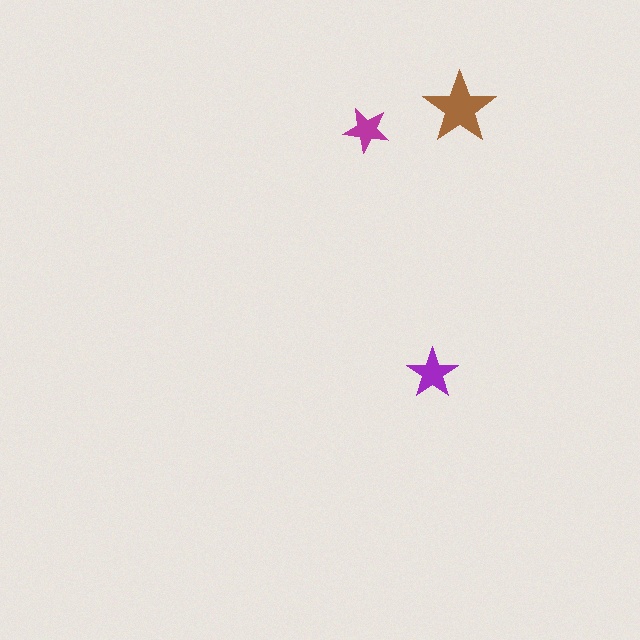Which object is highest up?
The brown star is topmost.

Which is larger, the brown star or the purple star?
The brown one.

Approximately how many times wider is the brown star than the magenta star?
About 1.5 times wider.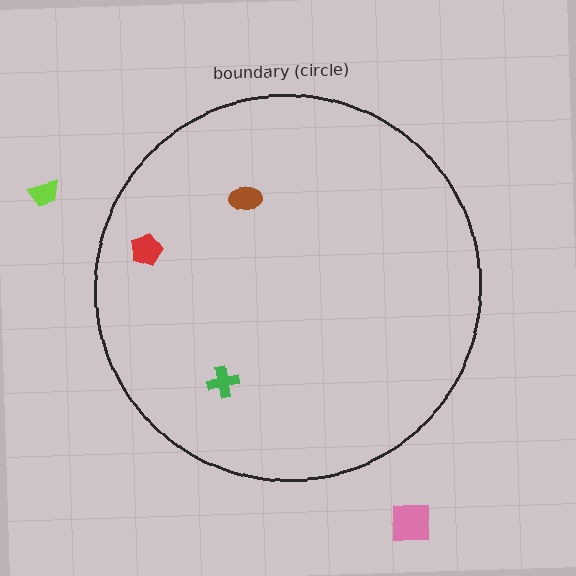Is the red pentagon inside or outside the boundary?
Inside.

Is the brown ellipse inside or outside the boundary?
Inside.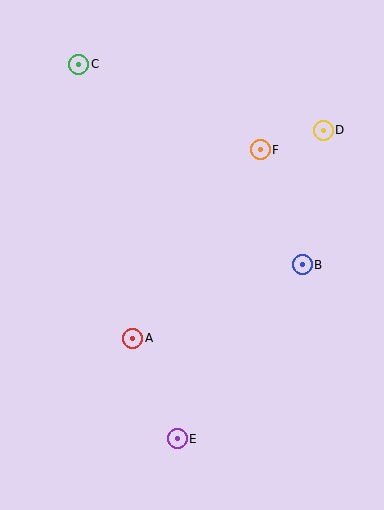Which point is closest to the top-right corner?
Point D is closest to the top-right corner.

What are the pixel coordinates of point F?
Point F is at (260, 150).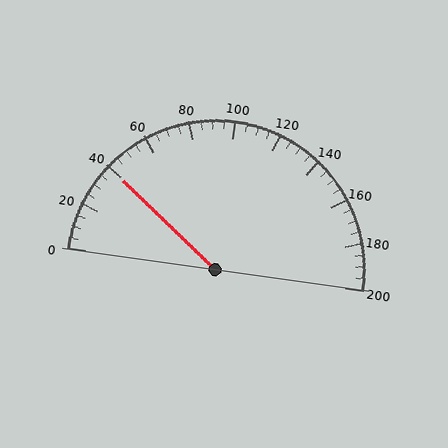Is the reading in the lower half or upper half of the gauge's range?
The reading is in the lower half of the range (0 to 200).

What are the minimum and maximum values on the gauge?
The gauge ranges from 0 to 200.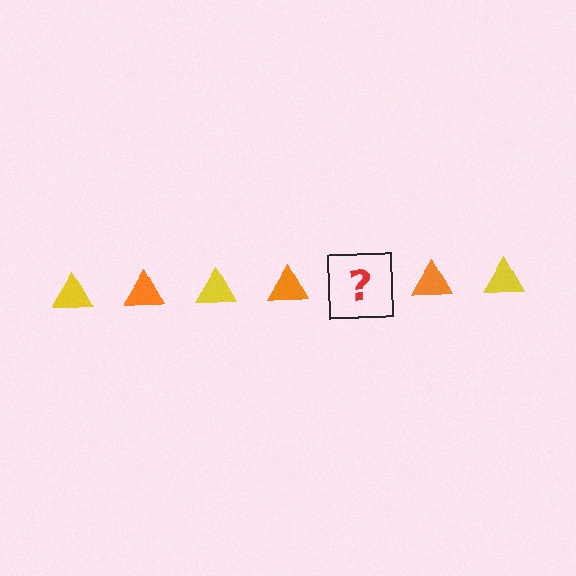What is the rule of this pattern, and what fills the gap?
The rule is that the pattern cycles through yellow, orange triangles. The gap should be filled with a yellow triangle.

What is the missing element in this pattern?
The missing element is a yellow triangle.